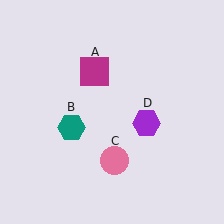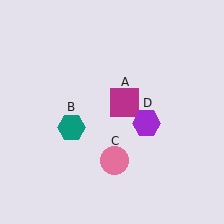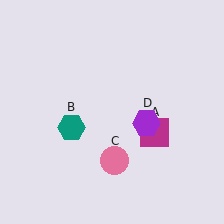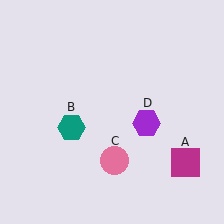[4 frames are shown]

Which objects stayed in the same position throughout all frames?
Teal hexagon (object B) and pink circle (object C) and purple hexagon (object D) remained stationary.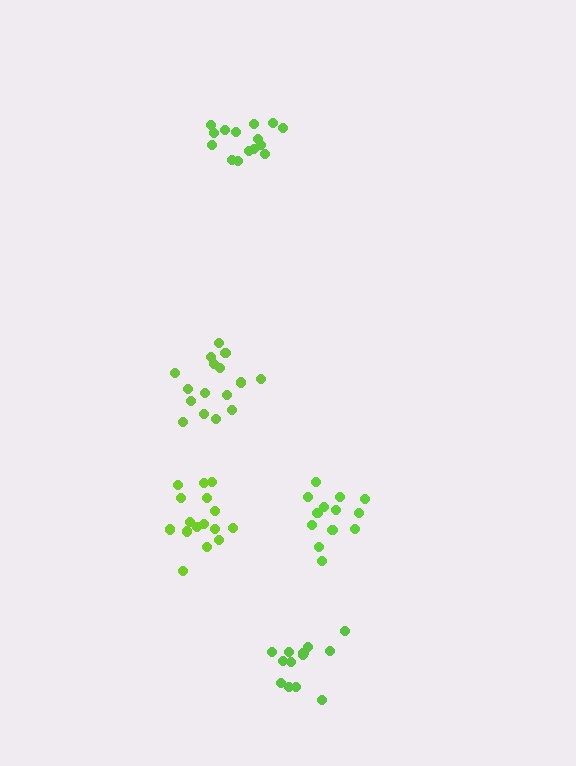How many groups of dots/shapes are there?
There are 5 groups.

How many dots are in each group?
Group 1: 16 dots, Group 2: 13 dots, Group 3: 13 dots, Group 4: 15 dots, Group 5: 16 dots (73 total).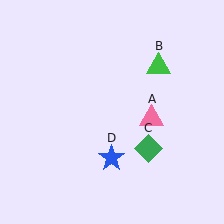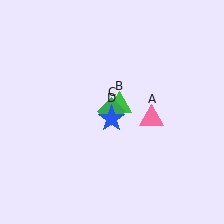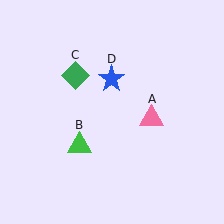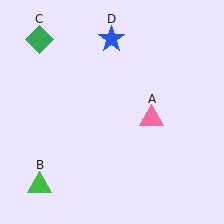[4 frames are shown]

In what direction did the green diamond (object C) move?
The green diamond (object C) moved up and to the left.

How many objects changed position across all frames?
3 objects changed position: green triangle (object B), green diamond (object C), blue star (object D).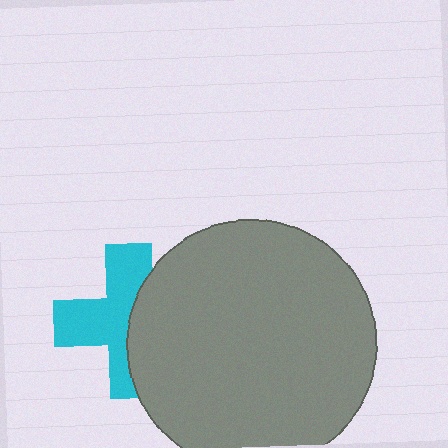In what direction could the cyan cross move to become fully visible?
The cyan cross could move left. That would shift it out from behind the gray circle entirely.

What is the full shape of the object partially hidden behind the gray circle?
The partially hidden object is a cyan cross.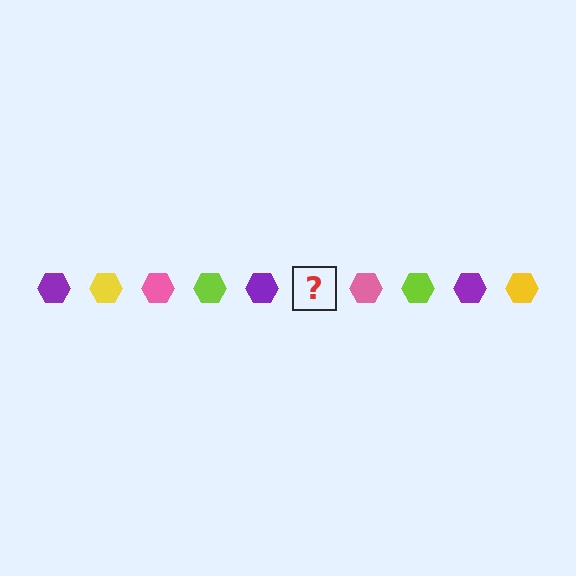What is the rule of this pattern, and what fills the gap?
The rule is that the pattern cycles through purple, yellow, pink, lime hexagons. The gap should be filled with a yellow hexagon.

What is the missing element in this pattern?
The missing element is a yellow hexagon.